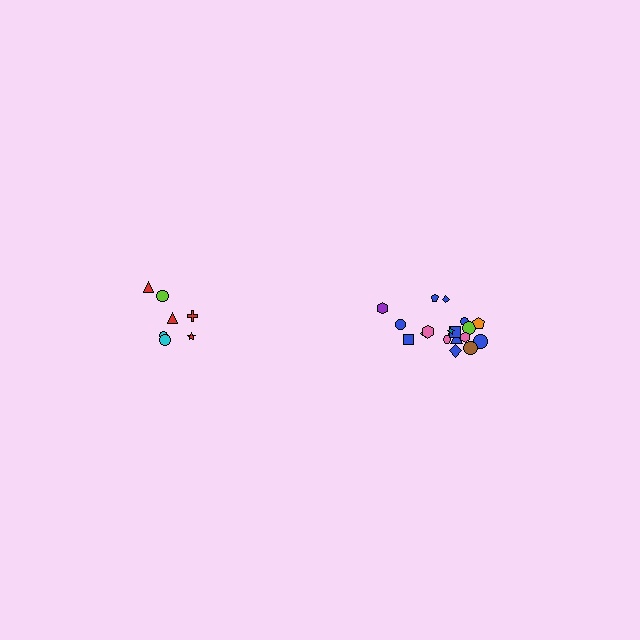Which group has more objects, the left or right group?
The right group.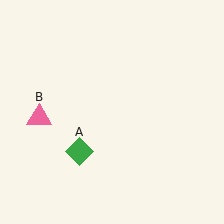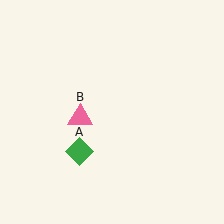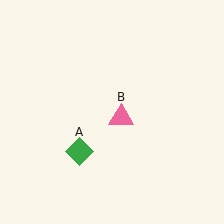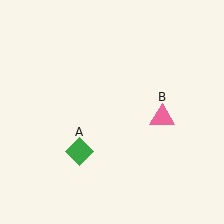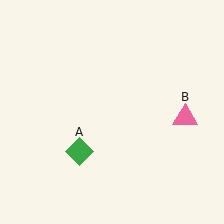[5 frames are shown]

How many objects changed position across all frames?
1 object changed position: pink triangle (object B).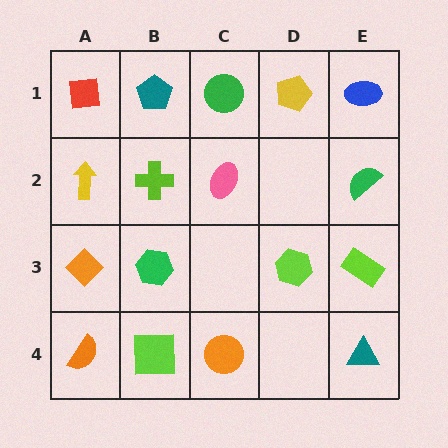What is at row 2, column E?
A green semicircle.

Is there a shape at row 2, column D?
No, that cell is empty.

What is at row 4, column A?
An orange semicircle.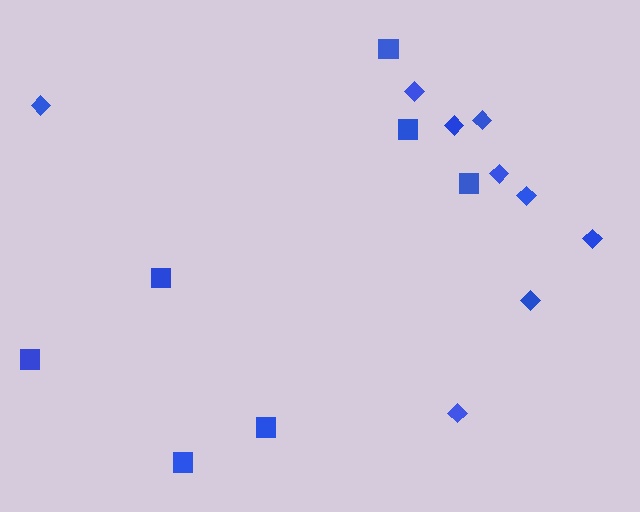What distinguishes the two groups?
There are 2 groups: one group of diamonds (9) and one group of squares (7).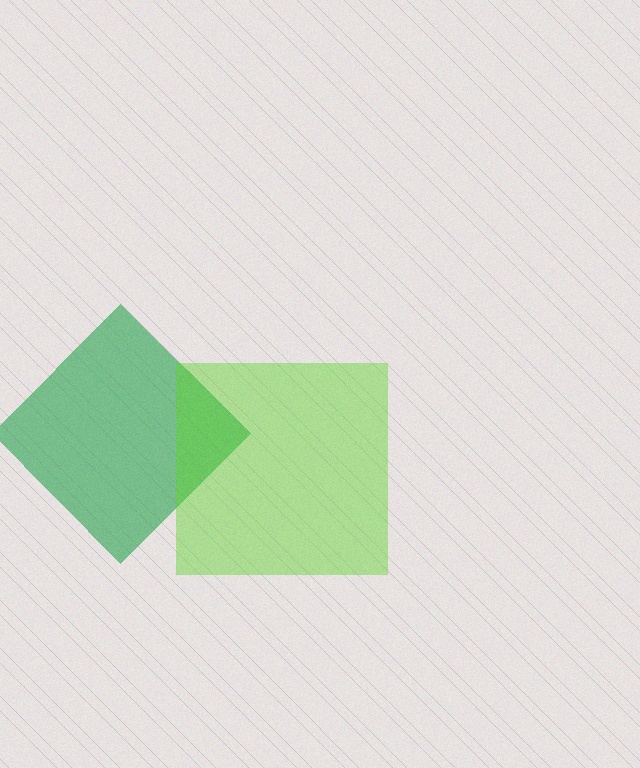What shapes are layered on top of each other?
The layered shapes are: a green diamond, a lime square.